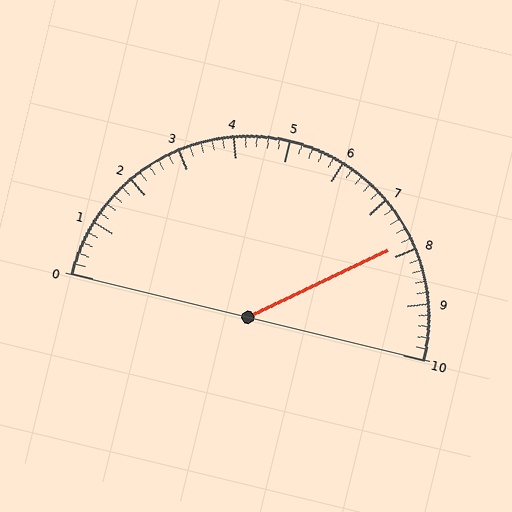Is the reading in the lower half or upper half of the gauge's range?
The reading is in the upper half of the range (0 to 10).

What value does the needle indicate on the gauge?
The needle indicates approximately 7.8.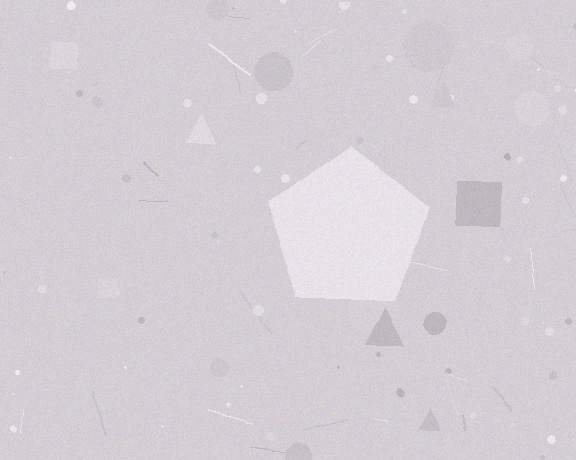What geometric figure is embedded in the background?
A pentagon is embedded in the background.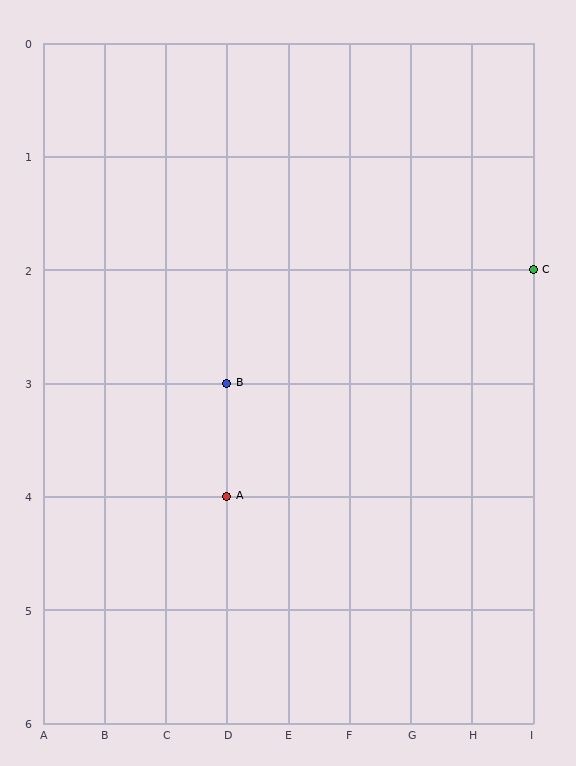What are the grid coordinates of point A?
Point A is at grid coordinates (D, 4).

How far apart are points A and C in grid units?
Points A and C are 5 columns and 2 rows apart (about 5.4 grid units diagonally).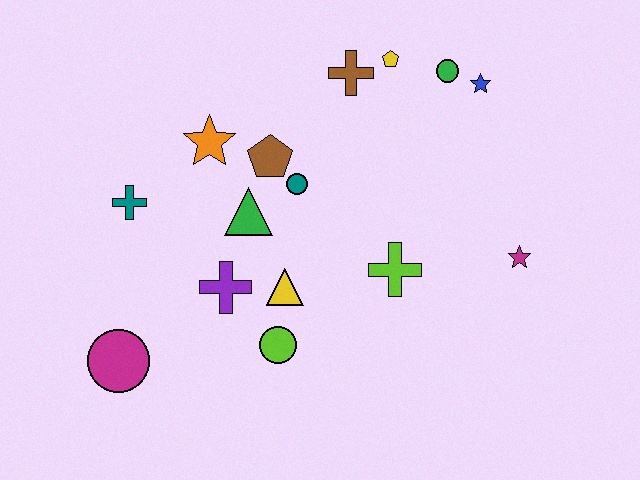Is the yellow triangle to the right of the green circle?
No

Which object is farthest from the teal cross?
The magenta star is farthest from the teal cross.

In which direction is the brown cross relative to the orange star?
The brown cross is to the right of the orange star.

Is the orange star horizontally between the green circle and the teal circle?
No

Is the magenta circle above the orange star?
No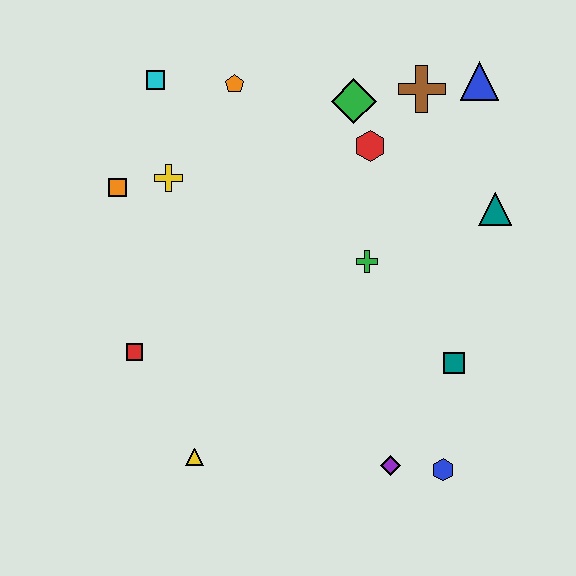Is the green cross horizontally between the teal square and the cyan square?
Yes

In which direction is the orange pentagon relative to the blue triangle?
The orange pentagon is to the left of the blue triangle.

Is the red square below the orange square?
Yes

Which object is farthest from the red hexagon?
The yellow triangle is farthest from the red hexagon.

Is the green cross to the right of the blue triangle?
No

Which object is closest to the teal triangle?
The blue triangle is closest to the teal triangle.